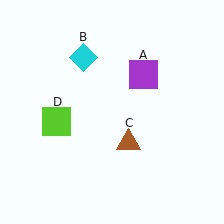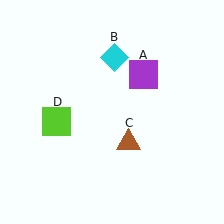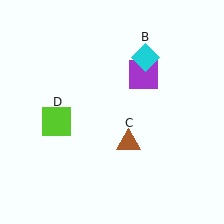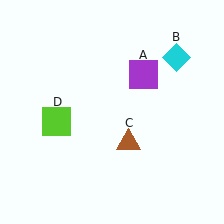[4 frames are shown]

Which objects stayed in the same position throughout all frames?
Purple square (object A) and brown triangle (object C) and lime square (object D) remained stationary.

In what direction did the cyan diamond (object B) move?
The cyan diamond (object B) moved right.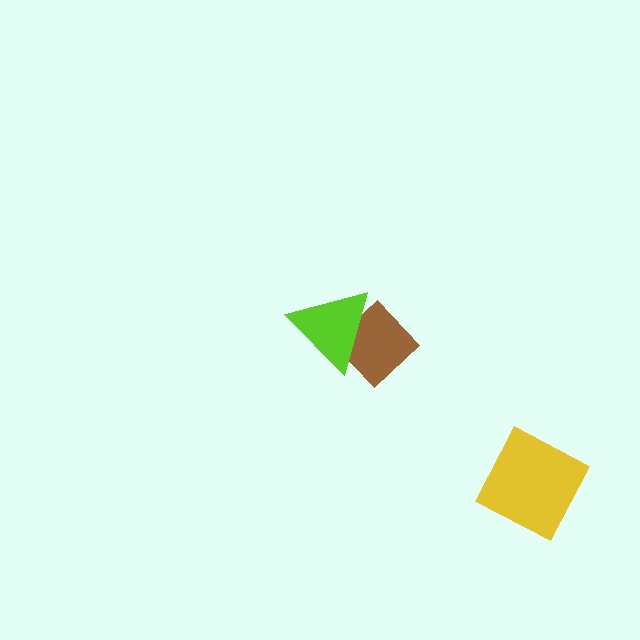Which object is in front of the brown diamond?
The lime triangle is in front of the brown diamond.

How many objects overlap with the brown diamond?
1 object overlaps with the brown diamond.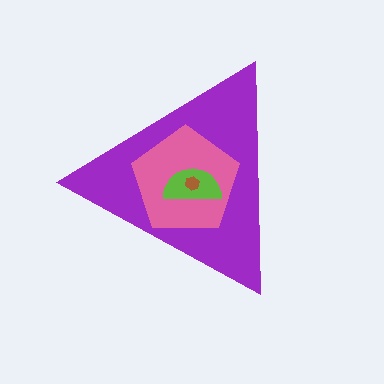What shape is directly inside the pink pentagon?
The lime semicircle.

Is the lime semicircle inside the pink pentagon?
Yes.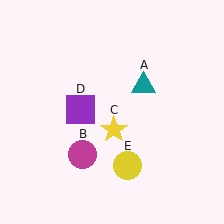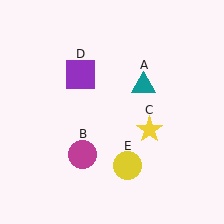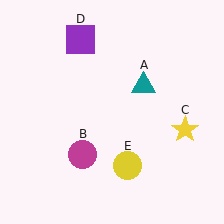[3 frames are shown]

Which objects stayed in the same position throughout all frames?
Teal triangle (object A) and magenta circle (object B) and yellow circle (object E) remained stationary.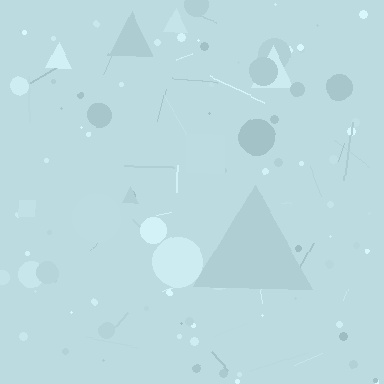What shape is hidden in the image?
A triangle is hidden in the image.